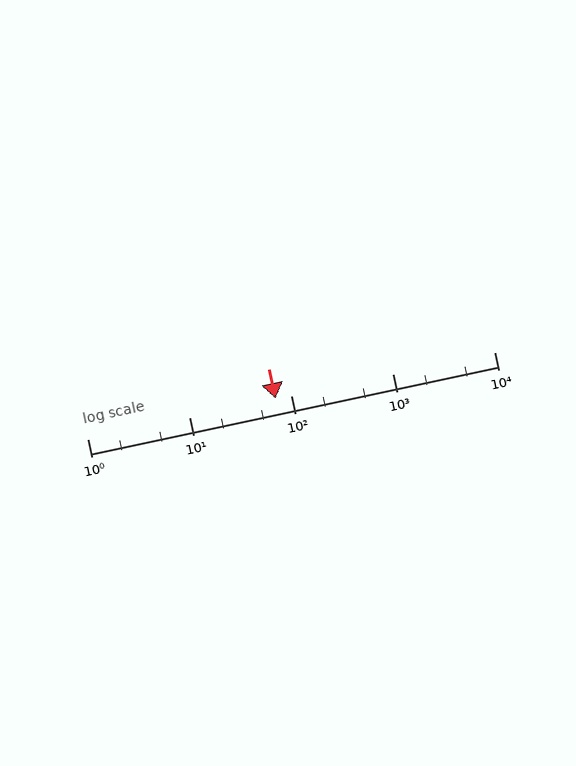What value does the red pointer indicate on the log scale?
The pointer indicates approximately 71.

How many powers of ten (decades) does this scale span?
The scale spans 4 decades, from 1 to 10000.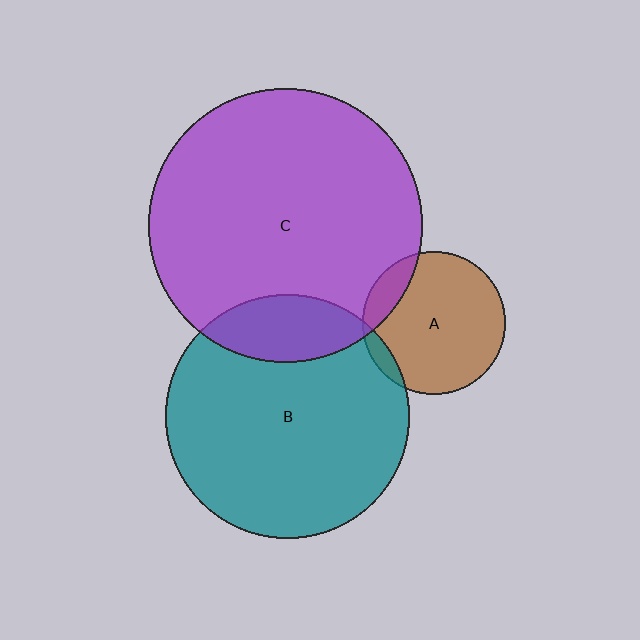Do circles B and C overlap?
Yes.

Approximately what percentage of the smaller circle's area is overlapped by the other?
Approximately 15%.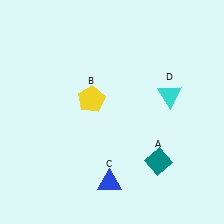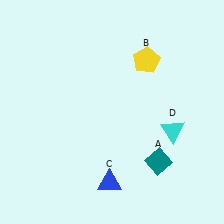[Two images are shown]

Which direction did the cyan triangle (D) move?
The cyan triangle (D) moved down.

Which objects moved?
The objects that moved are: the yellow pentagon (B), the cyan triangle (D).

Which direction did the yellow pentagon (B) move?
The yellow pentagon (B) moved right.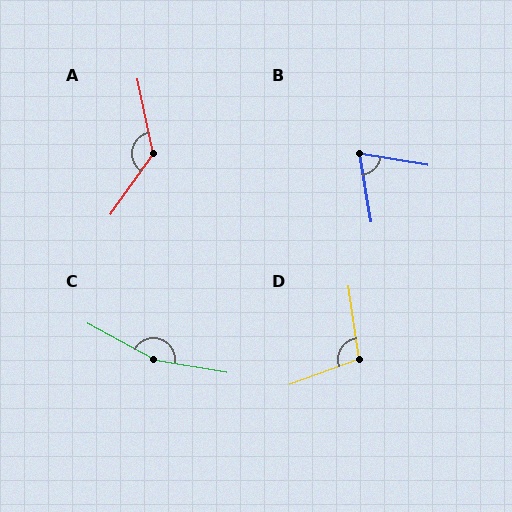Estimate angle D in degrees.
Approximately 102 degrees.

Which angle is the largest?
C, at approximately 161 degrees.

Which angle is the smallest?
B, at approximately 71 degrees.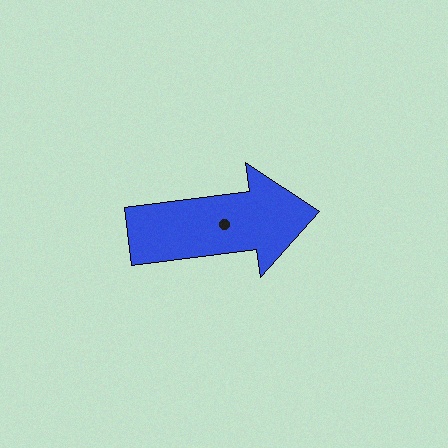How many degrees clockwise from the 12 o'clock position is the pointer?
Approximately 83 degrees.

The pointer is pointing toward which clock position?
Roughly 3 o'clock.